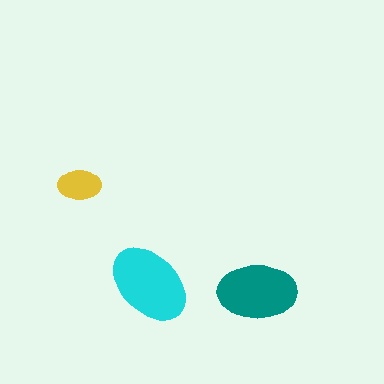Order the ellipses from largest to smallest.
the cyan one, the teal one, the yellow one.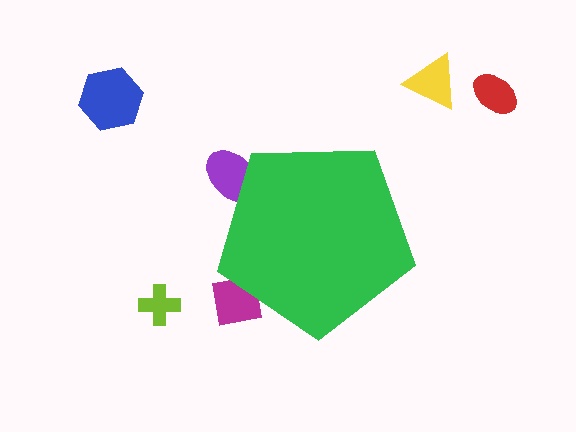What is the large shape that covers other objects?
A green pentagon.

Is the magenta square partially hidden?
Yes, the magenta square is partially hidden behind the green pentagon.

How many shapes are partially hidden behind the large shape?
2 shapes are partially hidden.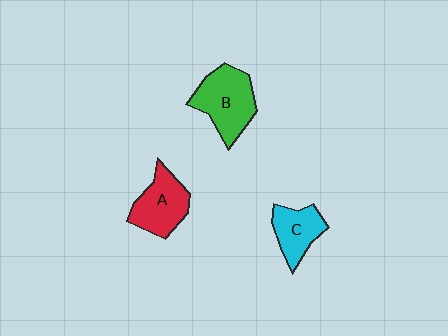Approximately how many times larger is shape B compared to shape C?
Approximately 1.5 times.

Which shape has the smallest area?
Shape C (cyan).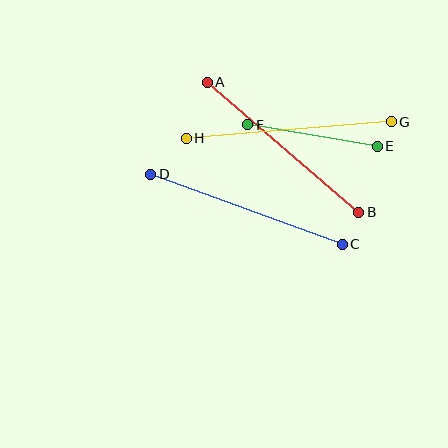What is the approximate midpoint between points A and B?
The midpoint is at approximately (283, 147) pixels.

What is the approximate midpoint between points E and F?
The midpoint is at approximately (313, 136) pixels.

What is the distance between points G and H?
The distance is approximately 206 pixels.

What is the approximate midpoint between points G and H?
The midpoint is at approximately (289, 130) pixels.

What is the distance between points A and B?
The distance is approximately 200 pixels.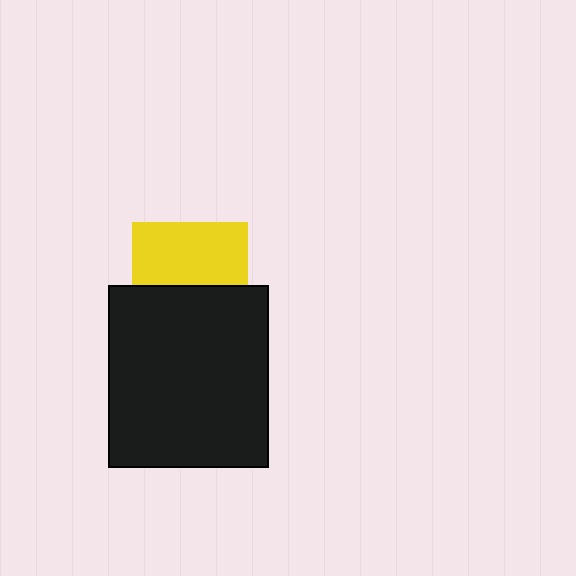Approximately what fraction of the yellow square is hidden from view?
Roughly 45% of the yellow square is hidden behind the black rectangle.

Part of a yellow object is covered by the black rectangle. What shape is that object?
It is a square.